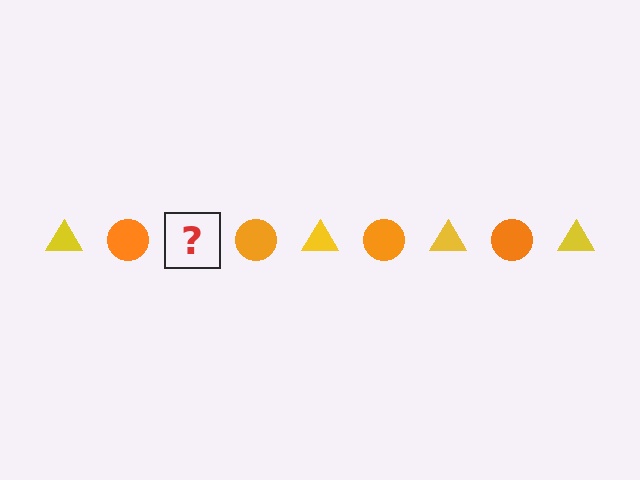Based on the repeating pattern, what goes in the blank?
The blank should be a yellow triangle.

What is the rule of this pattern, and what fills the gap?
The rule is that the pattern alternates between yellow triangle and orange circle. The gap should be filled with a yellow triangle.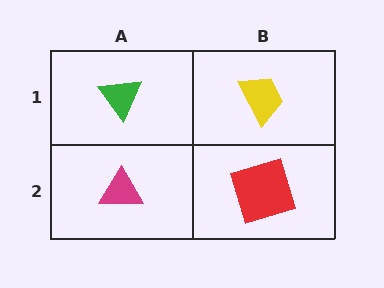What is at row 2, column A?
A magenta triangle.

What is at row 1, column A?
A green triangle.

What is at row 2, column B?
A red square.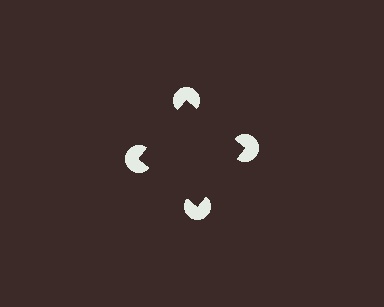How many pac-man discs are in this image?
There are 4 — one at each vertex of the illusory square.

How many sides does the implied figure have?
4 sides.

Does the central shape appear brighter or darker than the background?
It typically appears slightly darker than the background, even though no actual brightness change is drawn.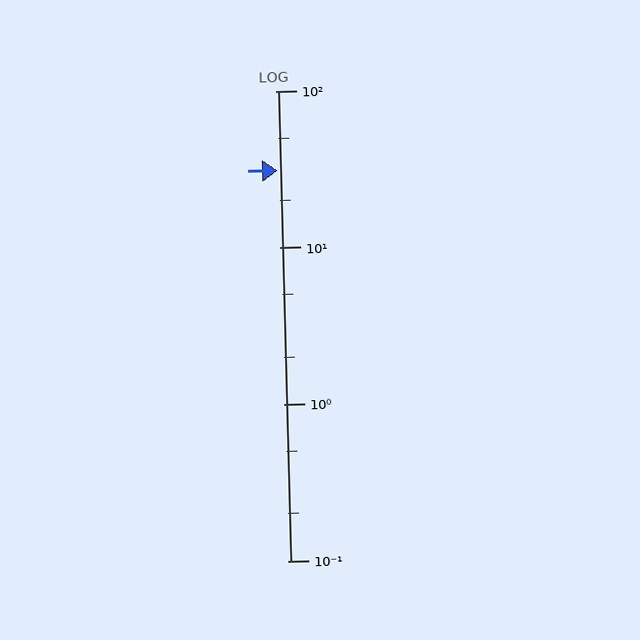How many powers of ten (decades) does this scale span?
The scale spans 3 decades, from 0.1 to 100.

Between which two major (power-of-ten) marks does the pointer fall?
The pointer is between 10 and 100.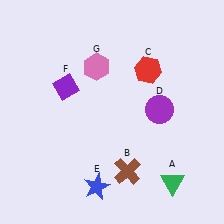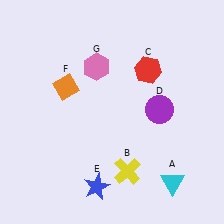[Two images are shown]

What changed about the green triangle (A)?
In Image 1, A is green. In Image 2, it changed to cyan.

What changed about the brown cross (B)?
In Image 1, B is brown. In Image 2, it changed to yellow.